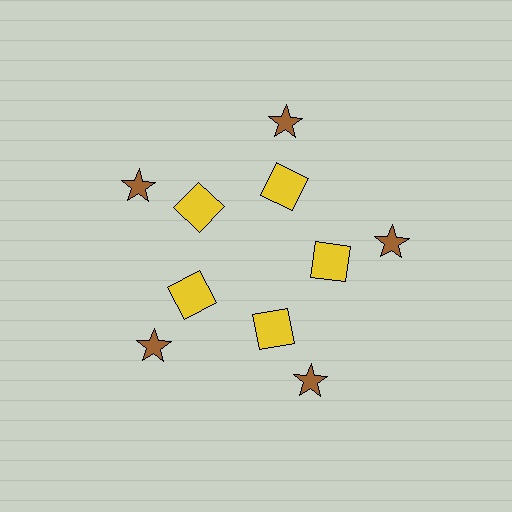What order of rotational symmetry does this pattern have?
This pattern has 5-fold rotational symmetry.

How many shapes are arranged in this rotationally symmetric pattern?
There are 10 shapes, arranged in 5 groups of 2.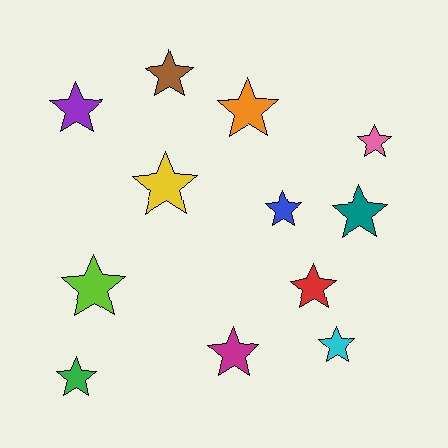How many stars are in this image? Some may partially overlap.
There are 12 stars.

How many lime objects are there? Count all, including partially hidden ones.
There is 1 lime object.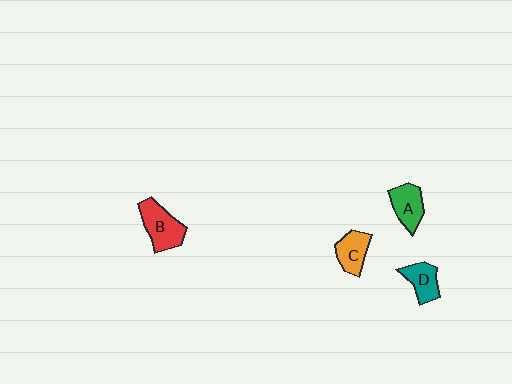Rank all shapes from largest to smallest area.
From largest to smallest: B (red), A (green), C (orange), D (teal).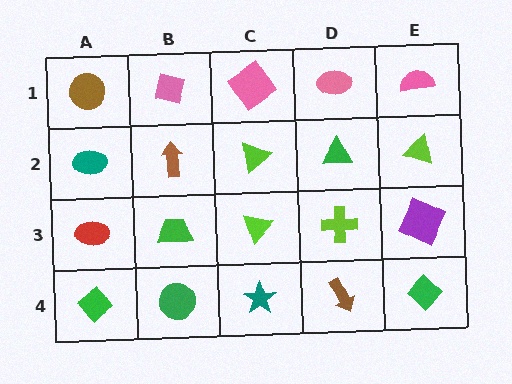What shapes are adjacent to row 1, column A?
A teal ellipse (row 2, column A), a pink square (row 1, column B).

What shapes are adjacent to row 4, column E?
A purple square (row 3, column E), a brown arrow (row 4, column D).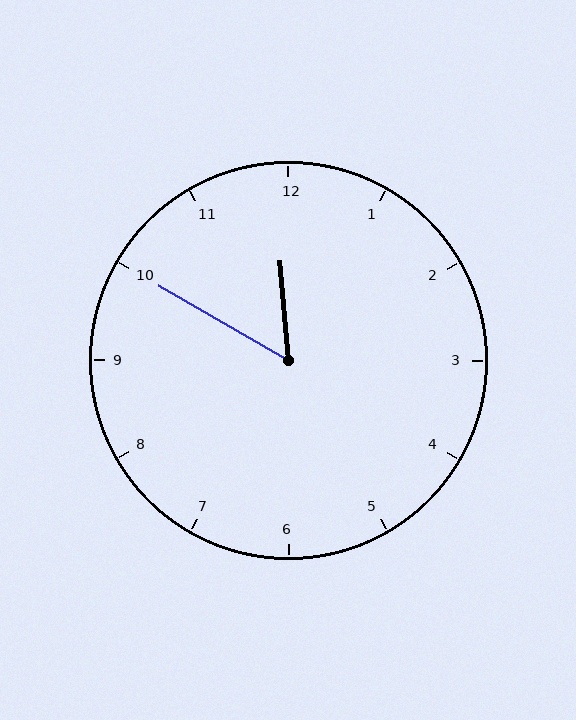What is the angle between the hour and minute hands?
Approximately 55 degrees.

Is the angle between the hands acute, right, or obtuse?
It is acute.